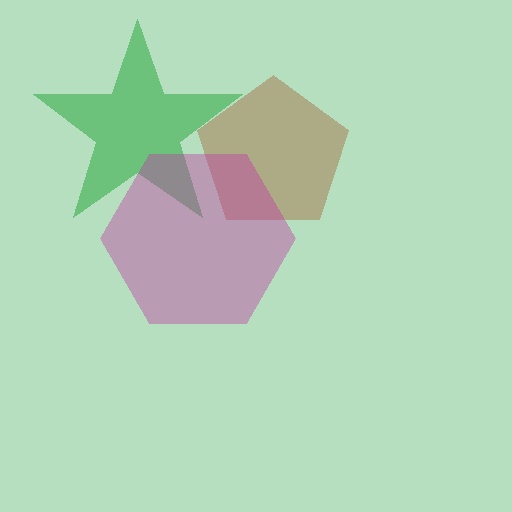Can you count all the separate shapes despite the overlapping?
Yes, there are 3 separate shapes.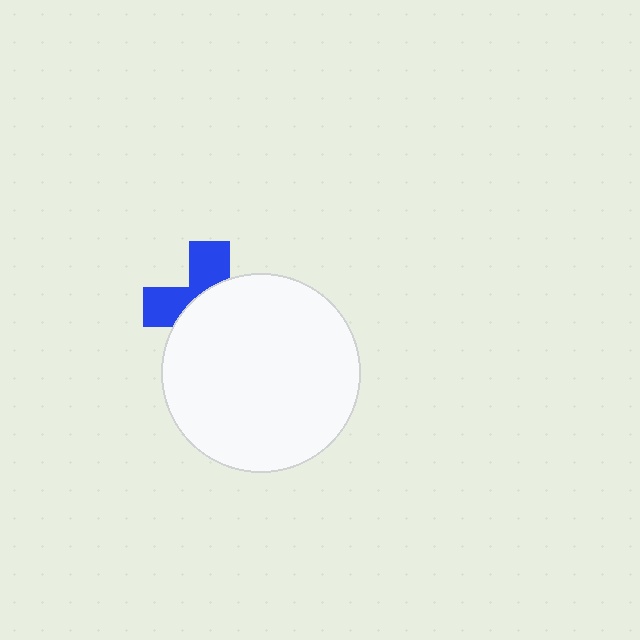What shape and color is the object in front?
The object in front is a white circle.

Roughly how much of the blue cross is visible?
A small part of it is visible (roughly 39%).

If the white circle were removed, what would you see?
You would see the complete blue cross.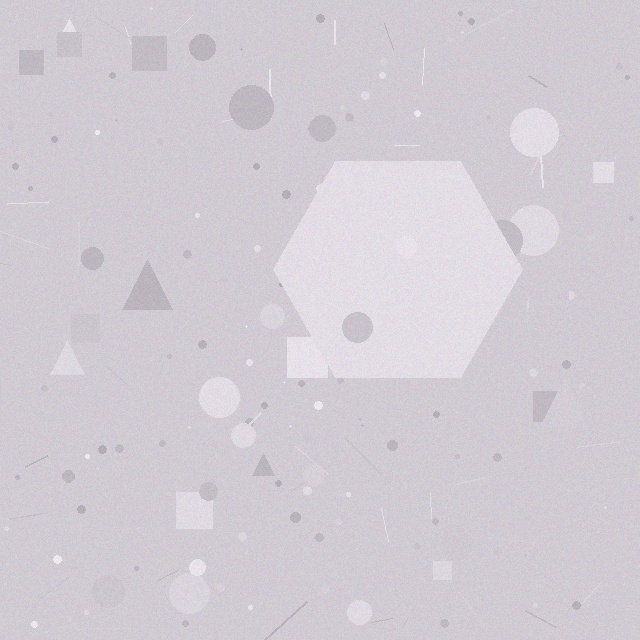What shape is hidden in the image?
A hexagon is hidden in the image.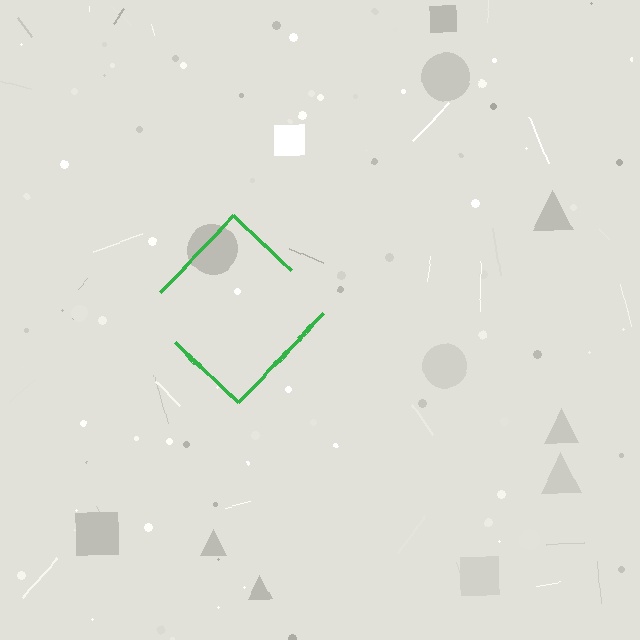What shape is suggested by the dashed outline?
The dashed outline suggests a diamond.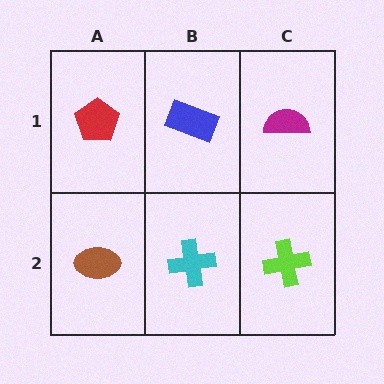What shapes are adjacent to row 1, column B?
A cyan cross (row 2, column B), a red pentagon (row 1, column A), a magenta semicircle (row 1, column C).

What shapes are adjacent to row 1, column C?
A lime cross (row 2, column C), a blue rectangle (row 1, column B).